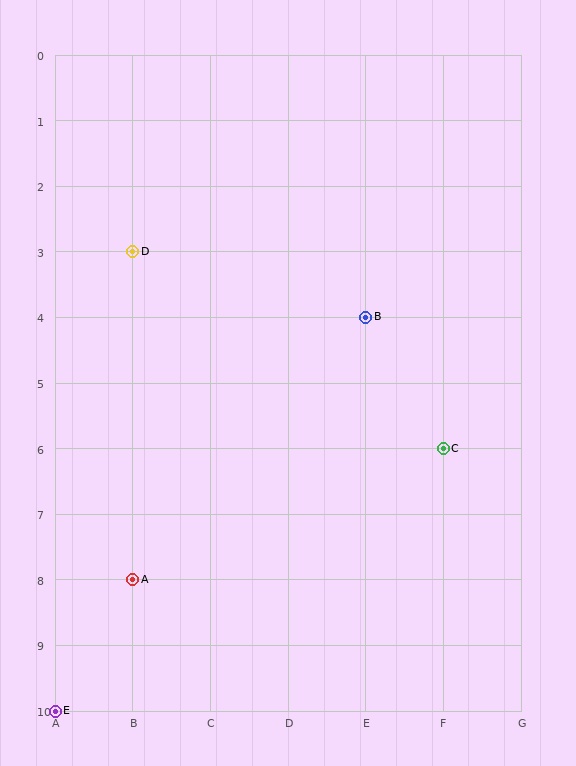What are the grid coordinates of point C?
Point C is at grid coordinates (F, 6).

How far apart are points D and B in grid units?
Points D and B are 3 columns and 1 row apart (about 3.2 grid units diagonally).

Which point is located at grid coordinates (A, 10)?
Point E is at (A, 10).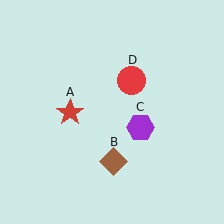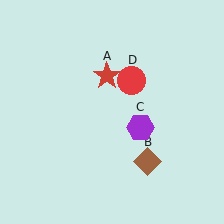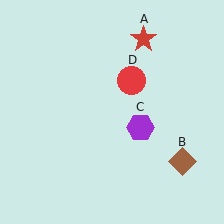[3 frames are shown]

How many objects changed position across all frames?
2 objects changed position: red star (object A), brown diamond (object B).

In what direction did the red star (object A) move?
The red star (object A) moved up and to the right.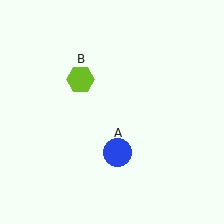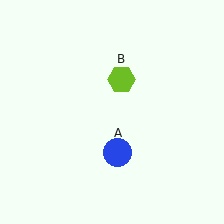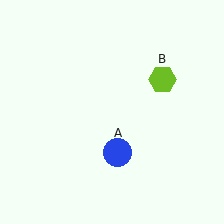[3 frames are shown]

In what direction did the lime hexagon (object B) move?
The lime hexagon (object B) moved right.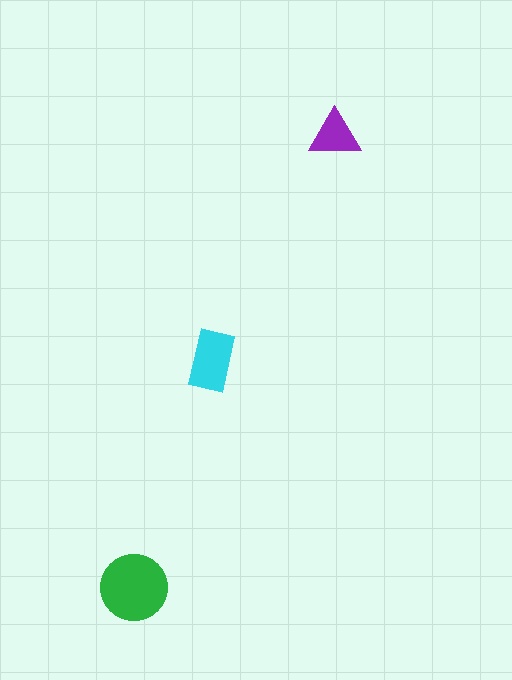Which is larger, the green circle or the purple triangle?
The green circle.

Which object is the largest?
The green circle.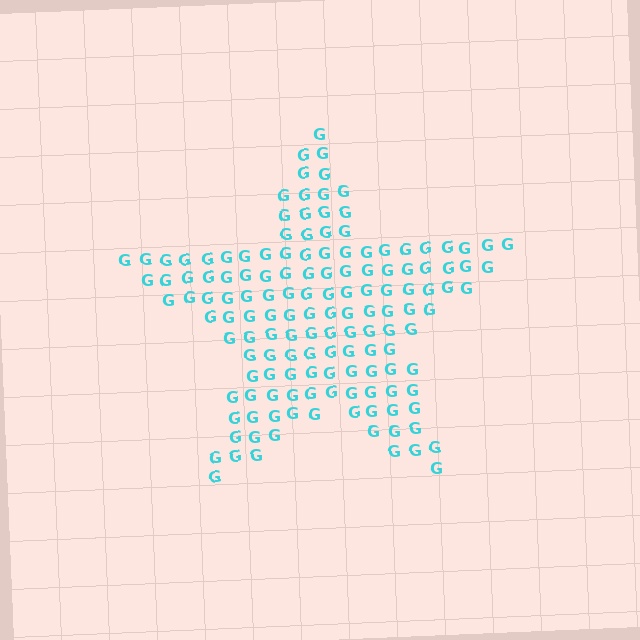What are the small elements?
The small elements are letter G's.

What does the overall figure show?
The overall figure shows a star.